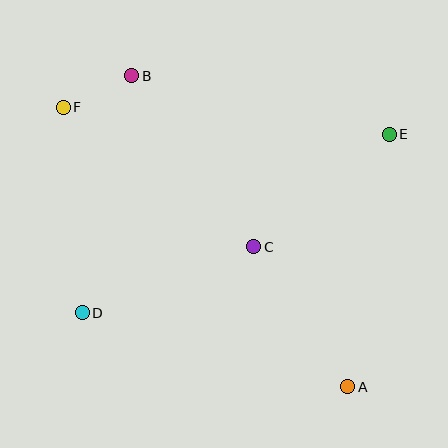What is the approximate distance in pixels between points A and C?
The distance between A and C is approximately 168 pixels.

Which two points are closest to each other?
Points B and F are closest to each other.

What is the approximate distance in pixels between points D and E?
The distance between D and E is approximately 355 pixels.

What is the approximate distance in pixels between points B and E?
The distance between B and E is approximately 264 pixels.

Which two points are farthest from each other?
Points A and F are farthest from each other.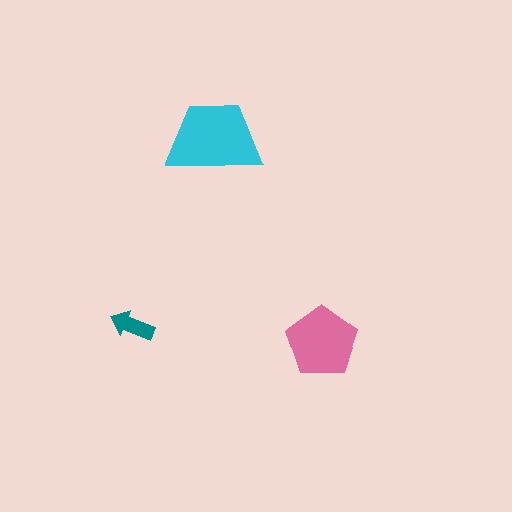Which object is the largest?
The cyan trapezoid.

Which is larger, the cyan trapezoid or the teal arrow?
The cyan trapezoid.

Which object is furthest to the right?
The pink pentagon is rightmost.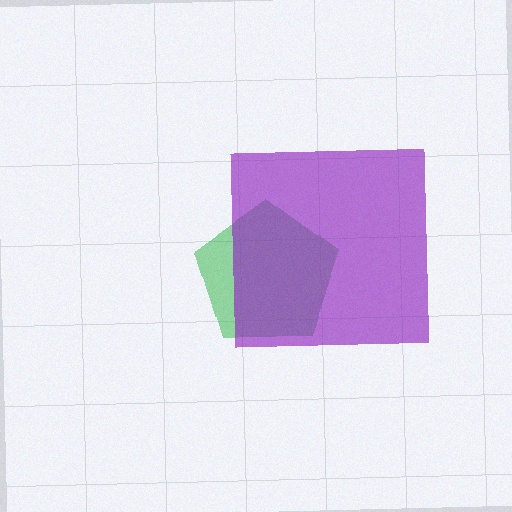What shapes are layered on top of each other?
The layered shapes are: a green pentagon, a purple square.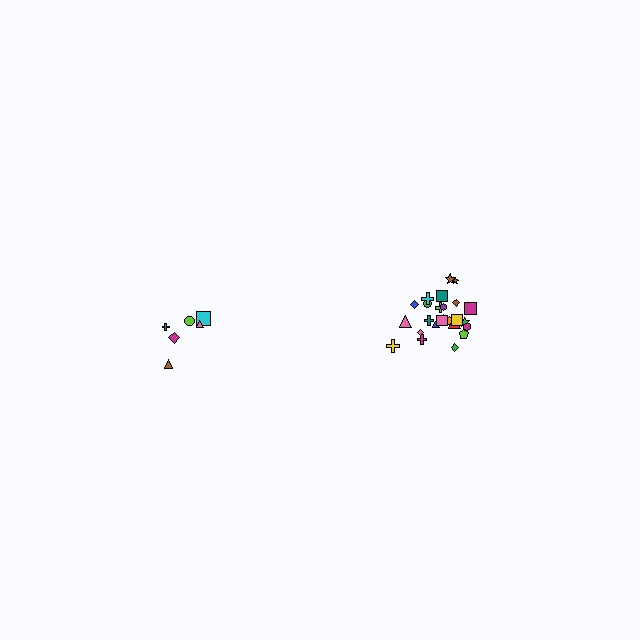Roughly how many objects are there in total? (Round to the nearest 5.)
Roughly 30 objects in total.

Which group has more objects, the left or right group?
The right group.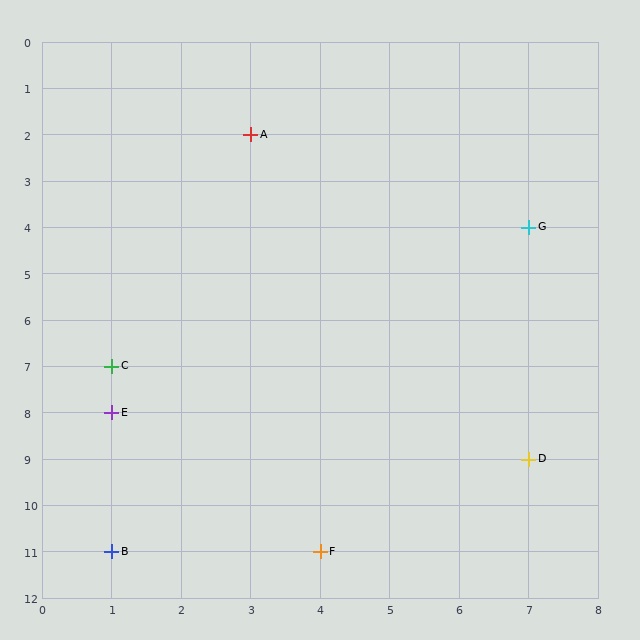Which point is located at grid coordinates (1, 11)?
Point B is at (1, 11).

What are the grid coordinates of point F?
Point F is at grid coordinates (4, 11).